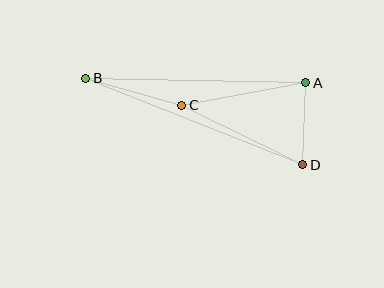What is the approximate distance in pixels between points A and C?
The distance between A and C is approximately 126 pixels.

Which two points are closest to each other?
Points A and D are closest to each other.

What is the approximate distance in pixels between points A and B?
The distance between A and B is approximately 220 pixels.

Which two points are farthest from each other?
Points B and D are farthest from each other.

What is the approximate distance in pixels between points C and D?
The distance between C and D is approximately 135 pixels.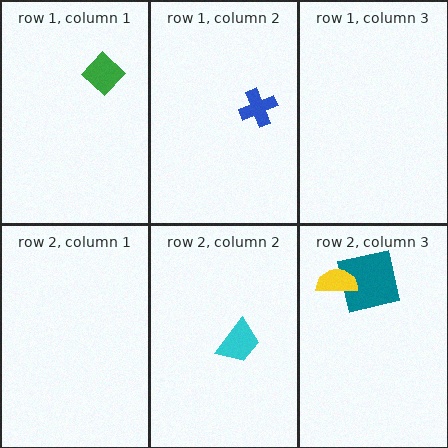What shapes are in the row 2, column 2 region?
The cyan trapezoid.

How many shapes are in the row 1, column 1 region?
1.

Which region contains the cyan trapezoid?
The row 2, column 2 region.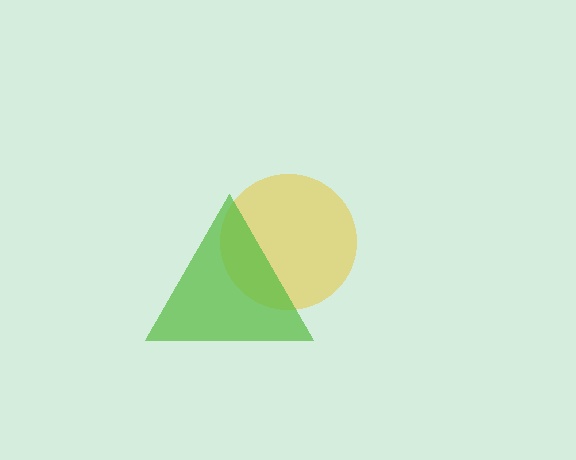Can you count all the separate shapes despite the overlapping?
Yes, there are 2 separate shapes.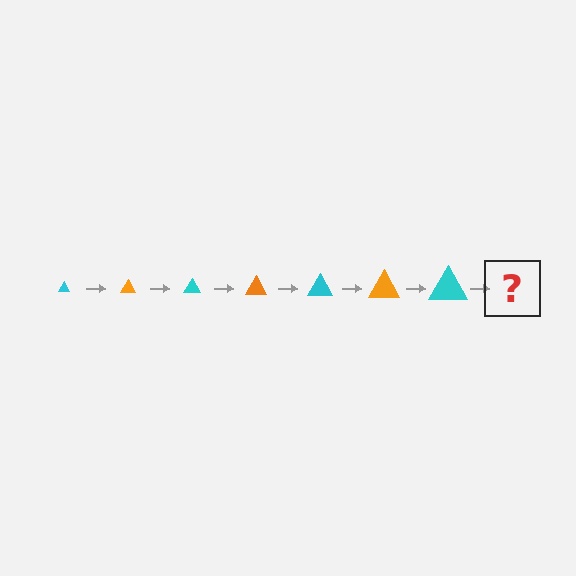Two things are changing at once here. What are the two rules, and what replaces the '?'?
The two rules are that the triangle grows larger each step and the color cycles through cyan and orange. The '?' should be an orange triangle, larger than the previous one.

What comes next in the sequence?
The next element should be an orange triangle, larger than the previous one.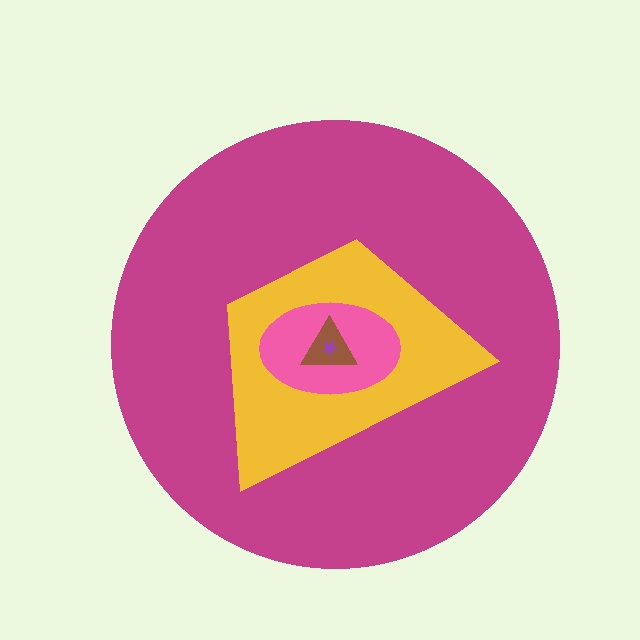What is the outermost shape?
The magenta circle.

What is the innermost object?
The purple star.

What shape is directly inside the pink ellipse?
The brown triangle.